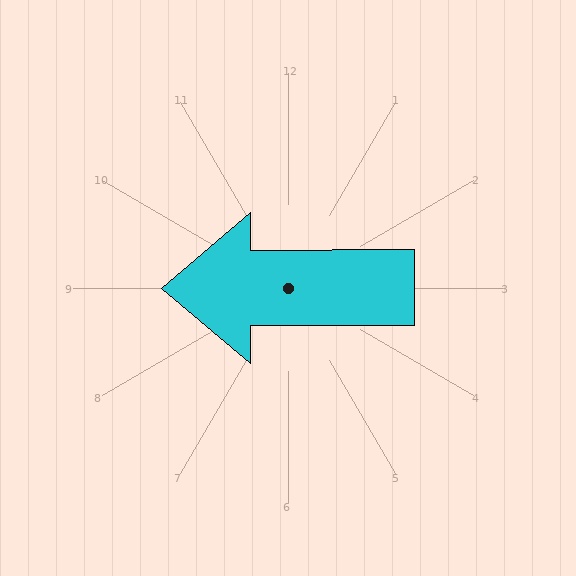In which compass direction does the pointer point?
West.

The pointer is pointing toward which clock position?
Roughly 9 o'clock.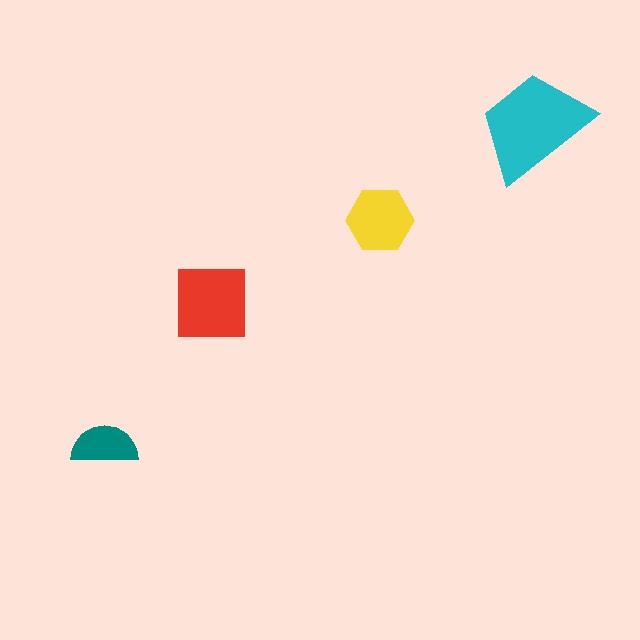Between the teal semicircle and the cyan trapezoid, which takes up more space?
The cyan trapezoid.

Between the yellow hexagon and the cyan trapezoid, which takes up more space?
The cyan trapezoid.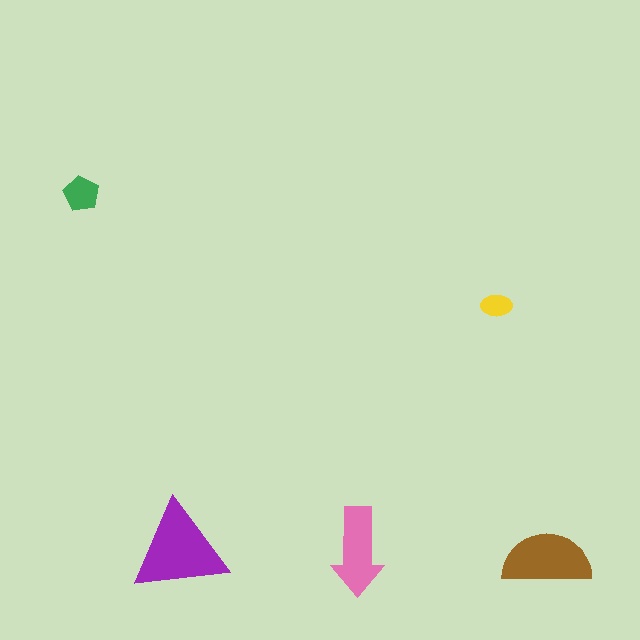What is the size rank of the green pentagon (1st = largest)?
4th.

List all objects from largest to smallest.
The purple triangle, the brown semicircle, the pink arrow, the green pentagon, the yellow ellipse.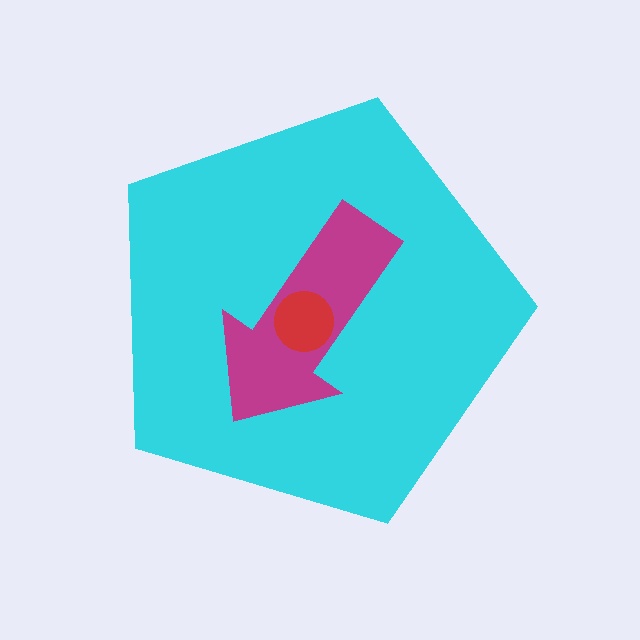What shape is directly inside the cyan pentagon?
The magenta arrow.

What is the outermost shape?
The cyan pentagon.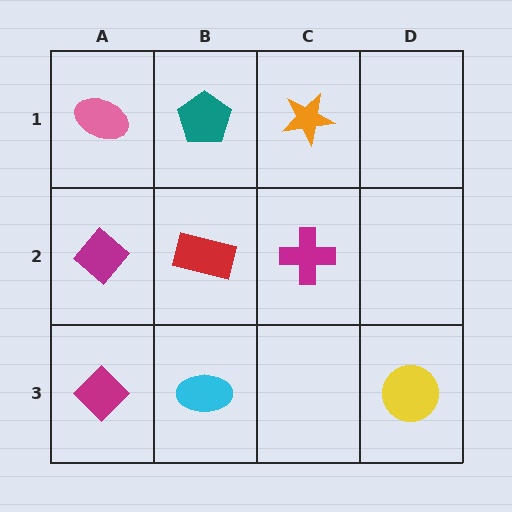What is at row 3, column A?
A magenta diamond.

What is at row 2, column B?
A red rectangle.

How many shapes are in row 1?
3 shapes.